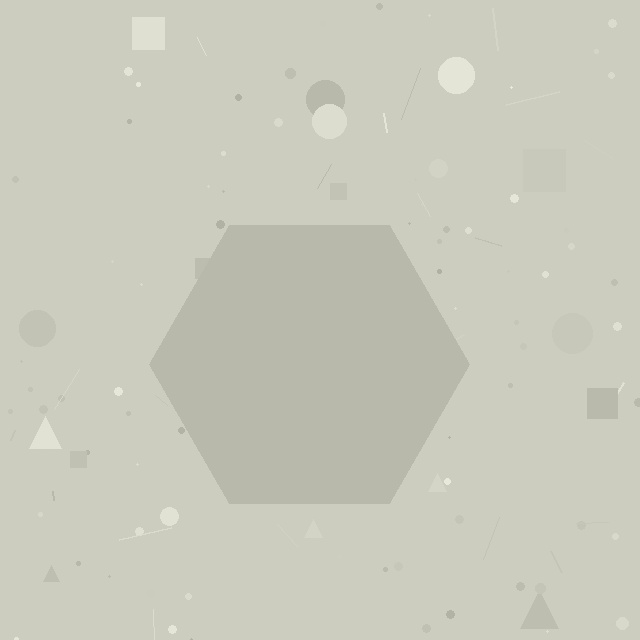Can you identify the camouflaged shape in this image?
The camouflaged shape is a hexagon.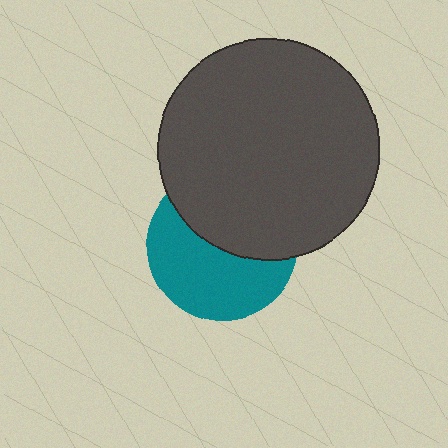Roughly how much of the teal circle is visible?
About half of it is visible (roughly 54%).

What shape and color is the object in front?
The object in front is a dark gray circle.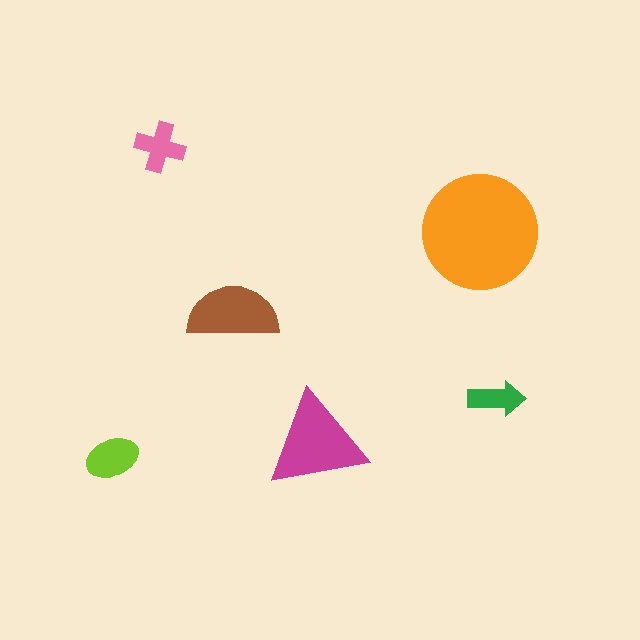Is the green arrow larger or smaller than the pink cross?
Smaller.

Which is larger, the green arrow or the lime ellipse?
The lime ellipse.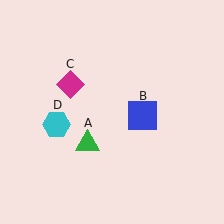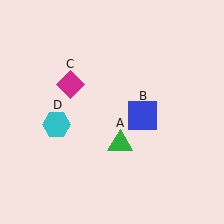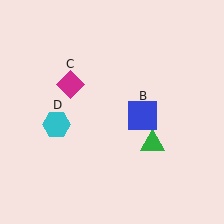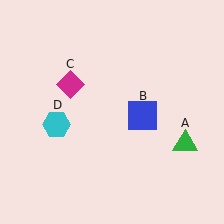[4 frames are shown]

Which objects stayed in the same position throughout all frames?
Blue square (object B) and magenta diamond (object C) and cyan hexagon (object D) remained stationary.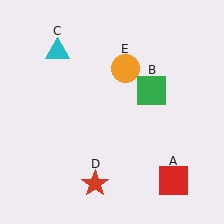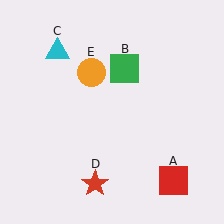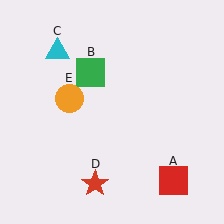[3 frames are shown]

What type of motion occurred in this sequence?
The green square (object B), orange circle (object E) rotated counterclockwise around the center of the scene.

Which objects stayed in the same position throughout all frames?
Red square (object A) and cyan triangle (object C) and red star (object D) remained stationary.